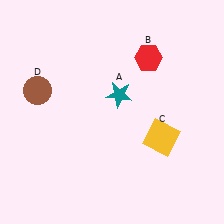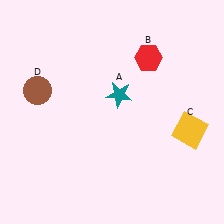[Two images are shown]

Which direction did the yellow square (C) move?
The yellow square (C) moved right.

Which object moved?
The yellow square (C) moved right.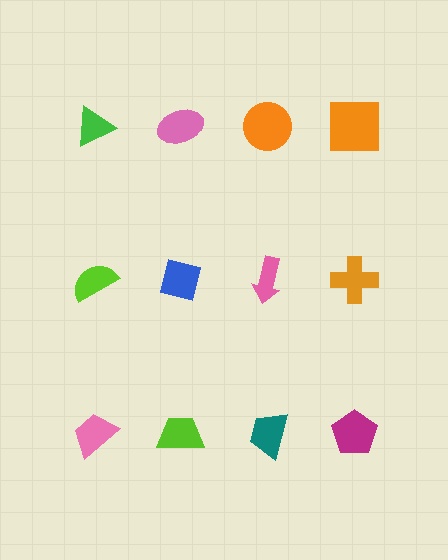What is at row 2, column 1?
A lime semicircle.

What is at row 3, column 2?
A lime trapezoid.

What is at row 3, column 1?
A pink trapezoid.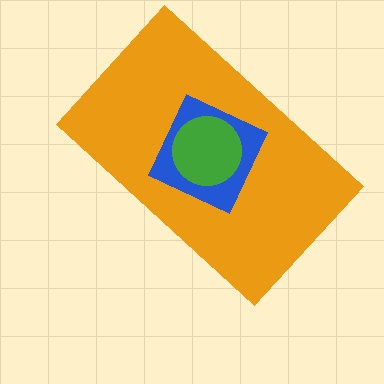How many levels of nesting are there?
3.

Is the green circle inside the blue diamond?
Yes.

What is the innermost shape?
The green circle.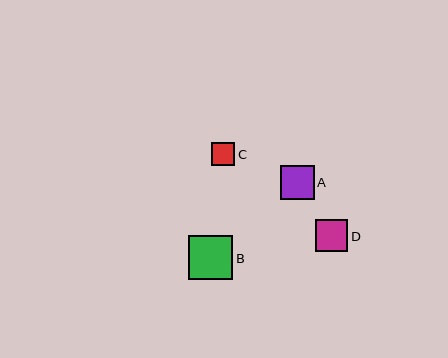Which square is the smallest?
Square C is the smallest with a size of approximately 24 pixels.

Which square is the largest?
Square B is the largest with a size of approximately 44 pixels.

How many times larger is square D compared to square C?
Square D is approximately 1.4 times the size of square C.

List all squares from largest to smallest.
From largest to smallest: B, A, D, C.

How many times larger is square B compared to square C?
Square B is approximately 1.9 times the size of square C.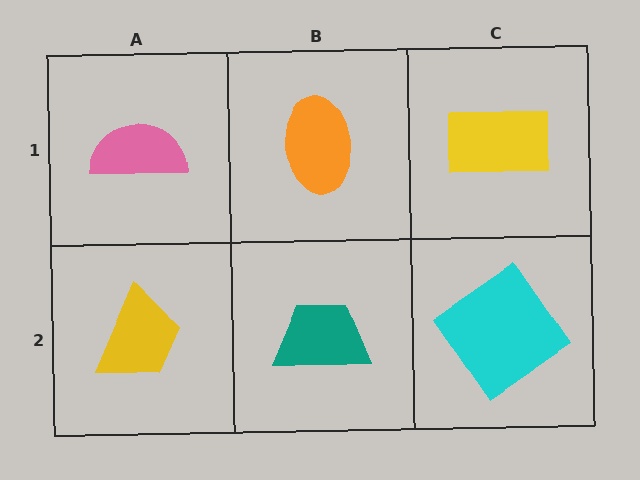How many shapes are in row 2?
3 shapes.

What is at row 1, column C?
A yellow rectangle.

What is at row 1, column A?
A pink semicircle.